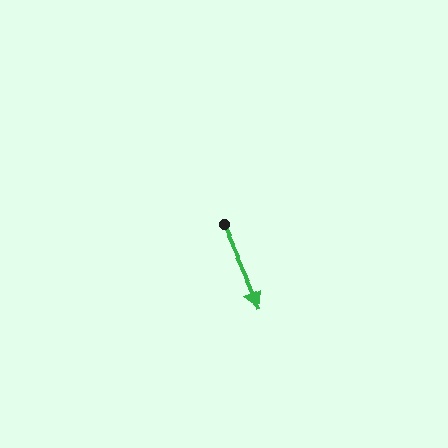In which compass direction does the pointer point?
Southeast.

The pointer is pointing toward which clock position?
Roughly 5 o'clock.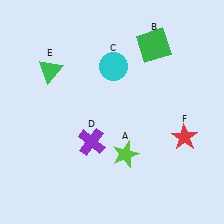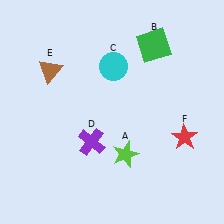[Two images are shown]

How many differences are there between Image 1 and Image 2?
There is 1 difference between the two images.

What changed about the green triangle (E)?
In Image 1, E is green. In Image 2, it changed to brown.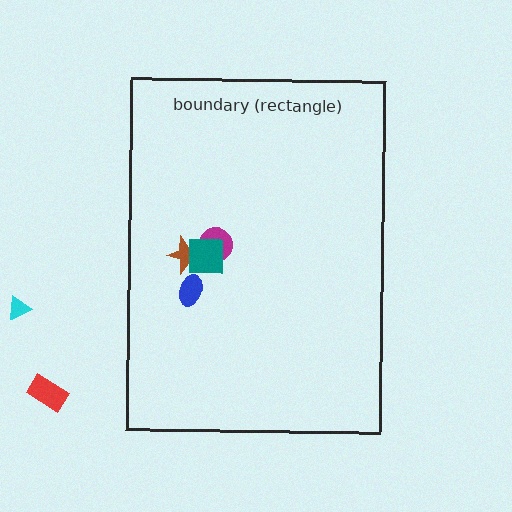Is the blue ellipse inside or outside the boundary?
Inside.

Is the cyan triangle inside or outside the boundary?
Outside.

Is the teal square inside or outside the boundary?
Inside.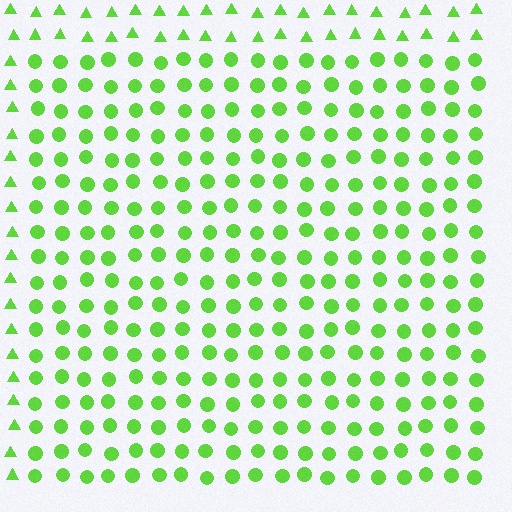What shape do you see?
I see a rectangle.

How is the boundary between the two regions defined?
The boundary is defined by a change in element shape: circles inside vs. triangles outside. All elements share the same color and spacing.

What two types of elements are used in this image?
The image uses circles inside the rectangle region and triangles outside it.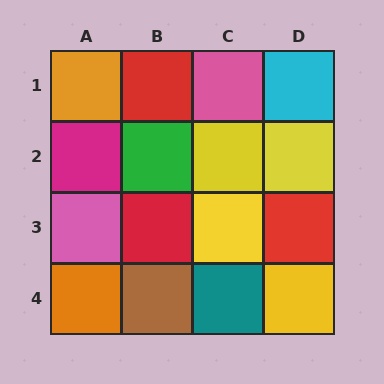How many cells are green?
1 cell is green.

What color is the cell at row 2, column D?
Yellow.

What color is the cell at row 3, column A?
Pink.